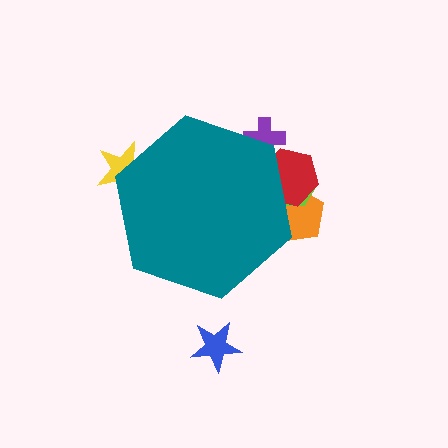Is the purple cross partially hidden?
Yes, the purple cross is partially hidden behind the teal hexagon.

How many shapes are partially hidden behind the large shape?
5 shapes are partially hidden.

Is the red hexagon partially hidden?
Yes, the red hexagon is partially hidden behind the teal hexagon.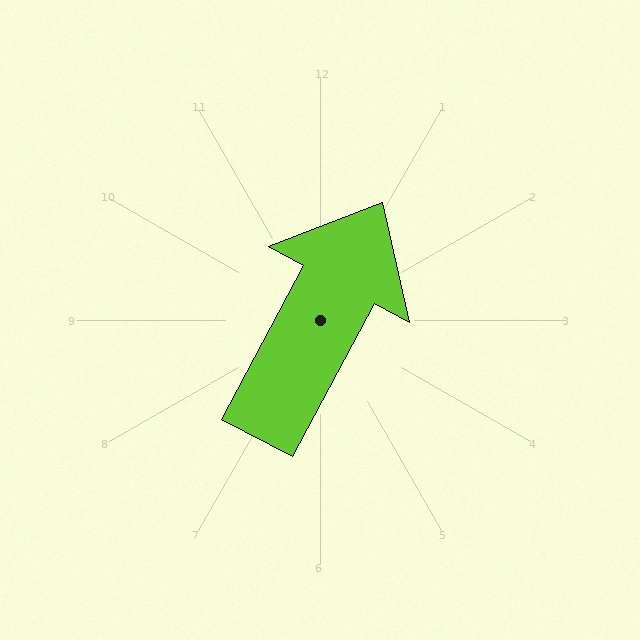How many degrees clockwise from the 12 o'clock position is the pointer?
Approximately 28 degrees.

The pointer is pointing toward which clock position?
Roughly 1 o'clock.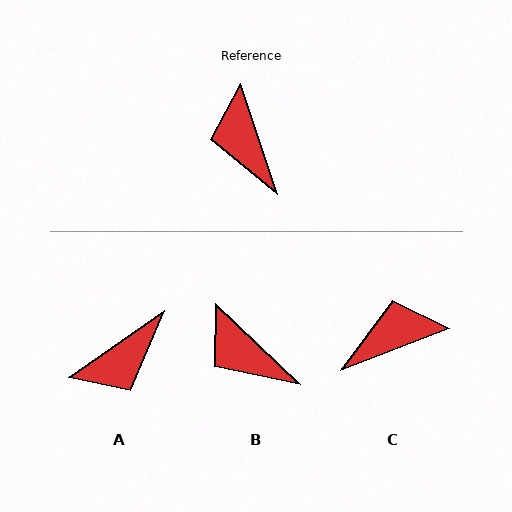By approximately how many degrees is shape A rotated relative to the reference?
Approximately 107 degrees counter-clockwise.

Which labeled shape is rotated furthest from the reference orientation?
A, about 107 degrees away.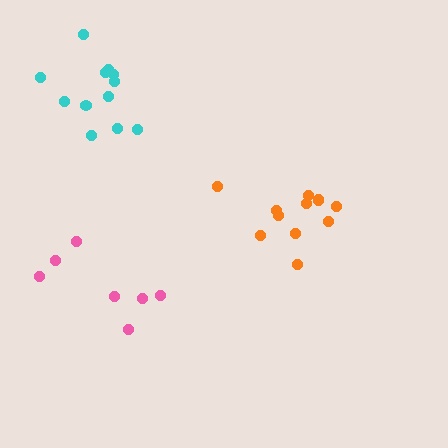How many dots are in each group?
Group 1: 7 dots, Group 2: 12 dots, Group 3: 12 dots (31 total).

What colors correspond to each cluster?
The clusters are colored: pink, cyan, orange.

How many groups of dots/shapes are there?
There are 3 groups.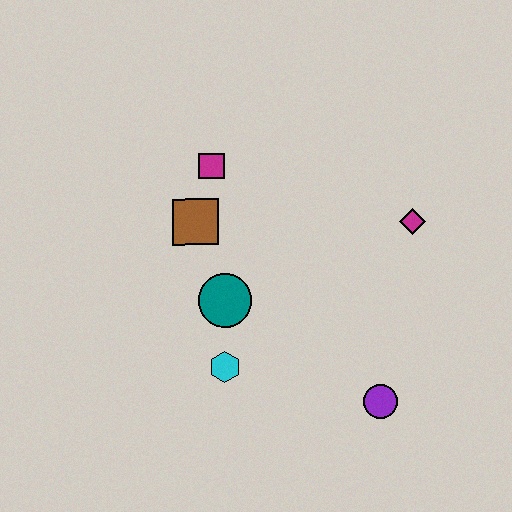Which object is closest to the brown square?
The magenta square is closest to the brown square.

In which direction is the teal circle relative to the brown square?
The teal circle is below the brown square.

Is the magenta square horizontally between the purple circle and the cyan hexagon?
No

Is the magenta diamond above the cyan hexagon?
Yes